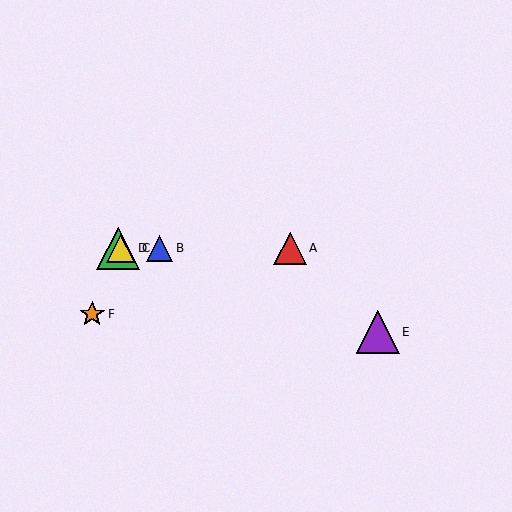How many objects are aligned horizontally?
4 objects (A, B, C, D) are aligned horizontally.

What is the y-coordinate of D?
Object D is at y≈248.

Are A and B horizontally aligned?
Yes, both are at y≈248.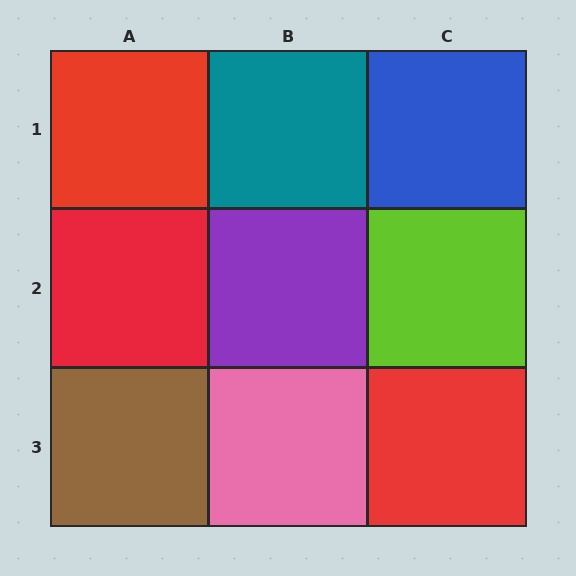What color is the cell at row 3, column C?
Red.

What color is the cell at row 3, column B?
Pink.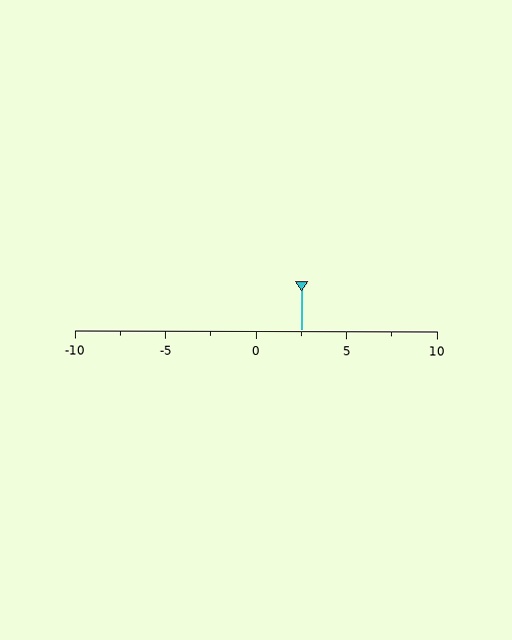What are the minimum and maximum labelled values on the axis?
The axis runs from -10 to 10.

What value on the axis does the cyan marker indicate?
The marker indicates approximately 2.5.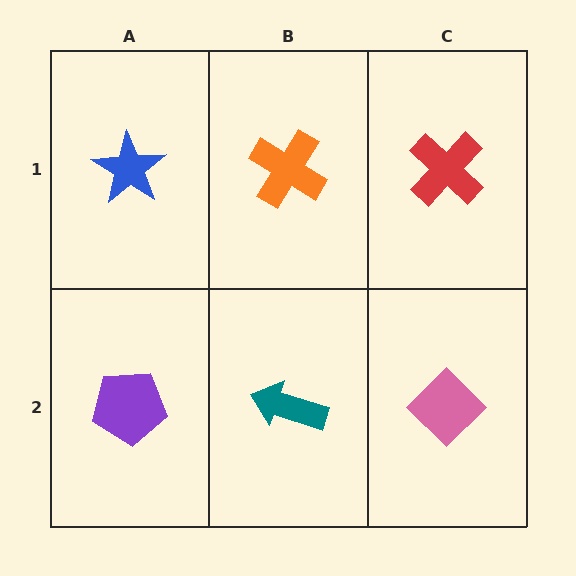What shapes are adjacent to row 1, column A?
A purple pentagon (row 2, column A), an orange cross (row 1, column B).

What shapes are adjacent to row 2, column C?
A red cross (row 1, column C), a teal arrow (row 2, column B).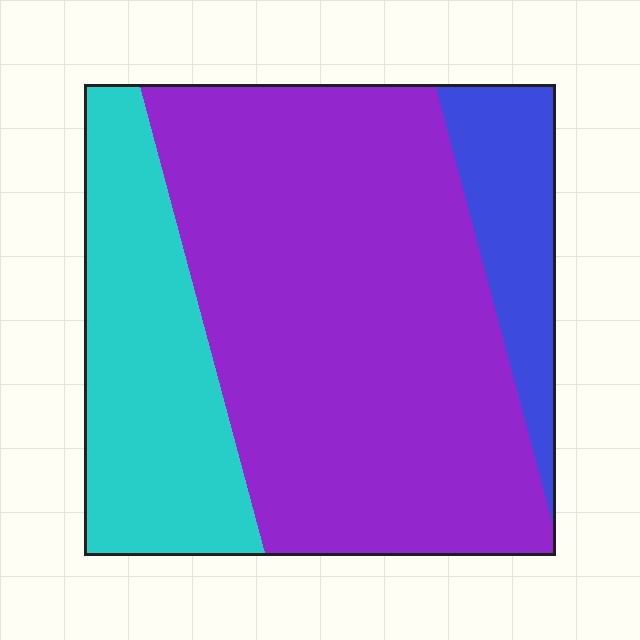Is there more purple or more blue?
Purple.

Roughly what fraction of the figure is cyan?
Cyan covers roughly 25% of the figure.